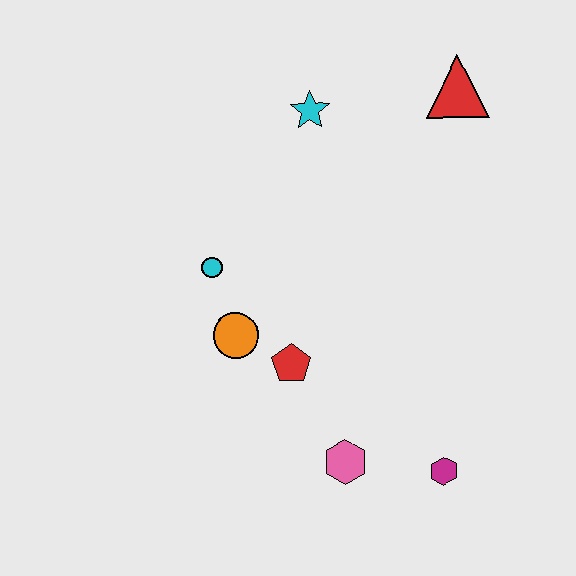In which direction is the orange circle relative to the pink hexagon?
The orange circle is above the pink hexagon.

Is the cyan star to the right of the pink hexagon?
No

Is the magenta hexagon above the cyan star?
No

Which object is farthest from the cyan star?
The magenta hexagon is farthest from the cyan star.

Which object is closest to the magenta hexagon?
The pink hexagon is closest to the magenta hexagon.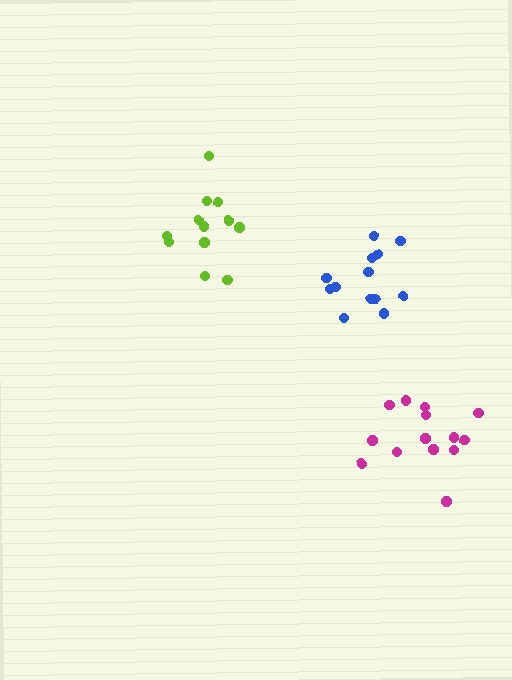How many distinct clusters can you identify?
There are 3 distinct clusters.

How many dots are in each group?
Group 1: 14 dots, Group 2: 12 dots, Group 3: 13 dots (39 total).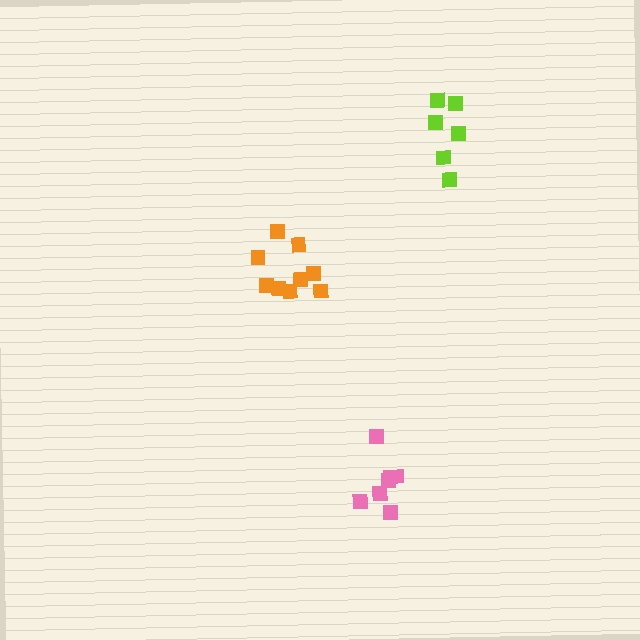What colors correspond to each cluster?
The clusters are colored: pink, orange, lime.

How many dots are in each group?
Group 1: 7 dots, Group 2: 9 dots, Group 3: 6 dots (22 total).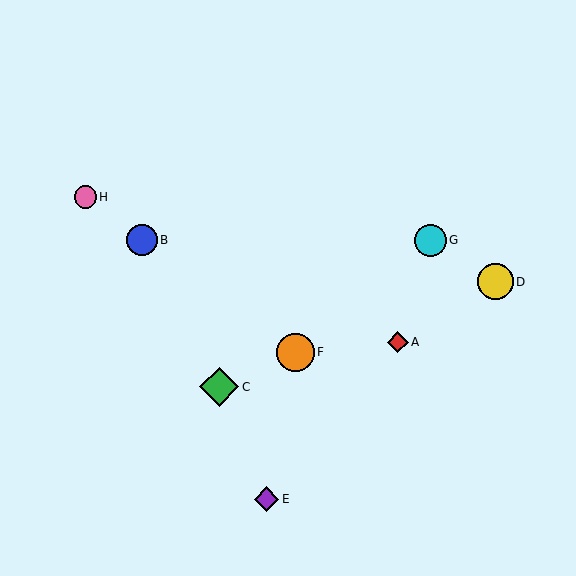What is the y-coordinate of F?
Object F is at y≈352.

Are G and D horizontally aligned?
No, G is at y≈240 and D is at y≈282.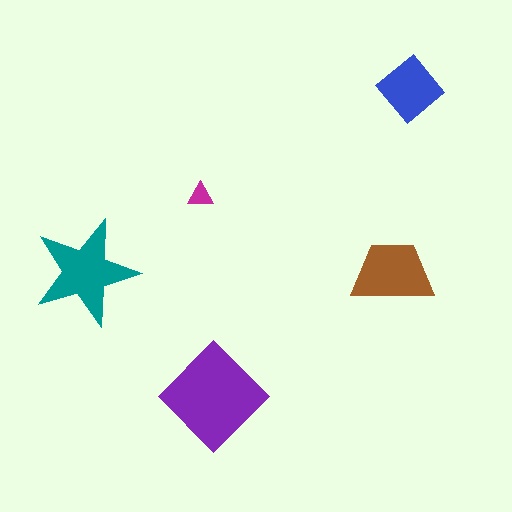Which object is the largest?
The purple diamond.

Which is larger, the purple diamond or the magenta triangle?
The purple diamond.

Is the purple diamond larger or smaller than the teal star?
Larger.